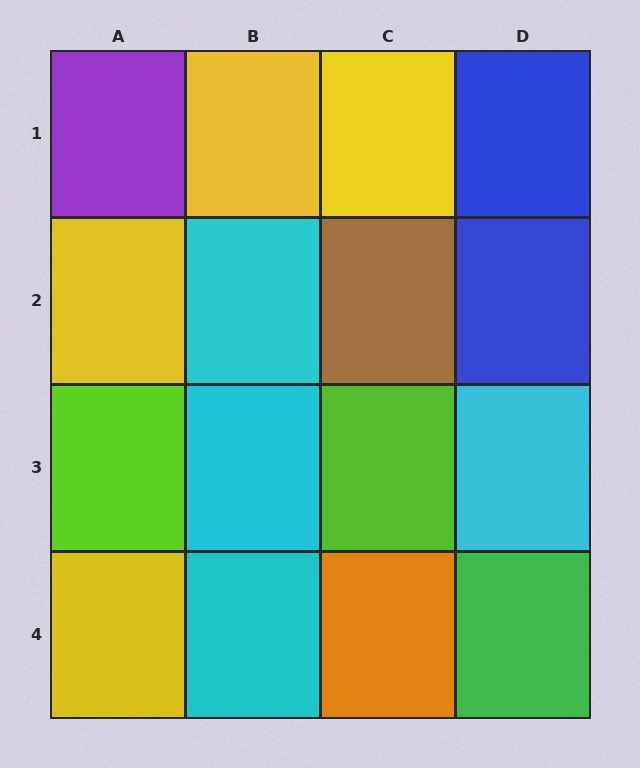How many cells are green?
1 cell is green.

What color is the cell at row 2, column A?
Yellow.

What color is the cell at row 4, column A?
Yellow.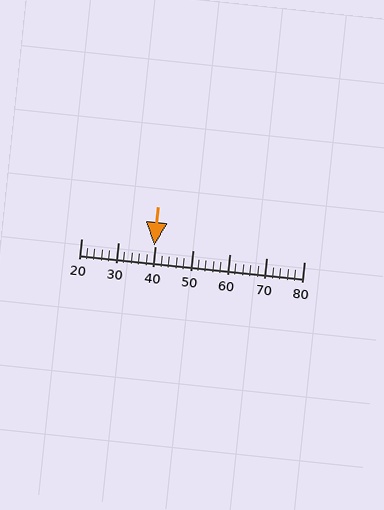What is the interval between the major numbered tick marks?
The major tick marks are spaced 10 units apart.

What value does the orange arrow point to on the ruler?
The orange arrow points to approximately 40.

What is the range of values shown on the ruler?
The ruler shows values from 20 to 80.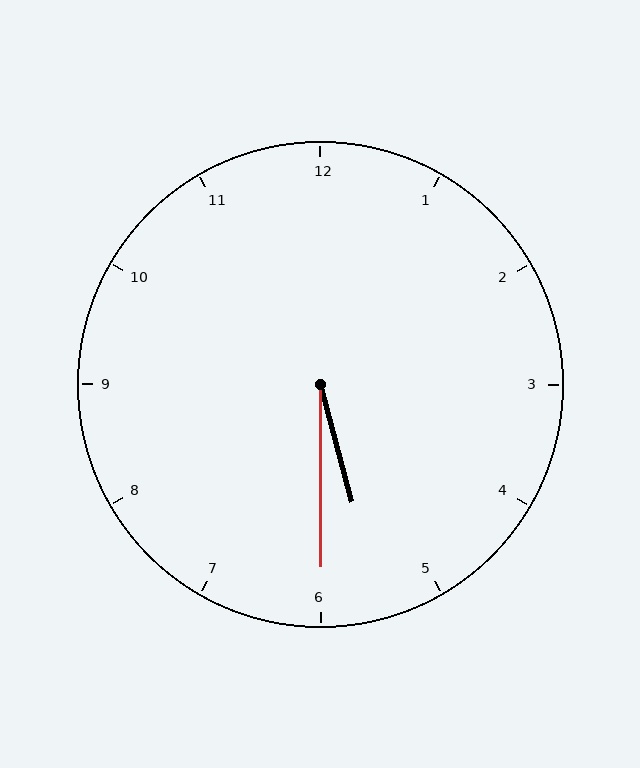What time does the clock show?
5:30.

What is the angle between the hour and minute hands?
Approximately 15 degrees.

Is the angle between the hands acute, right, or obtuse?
It is acute.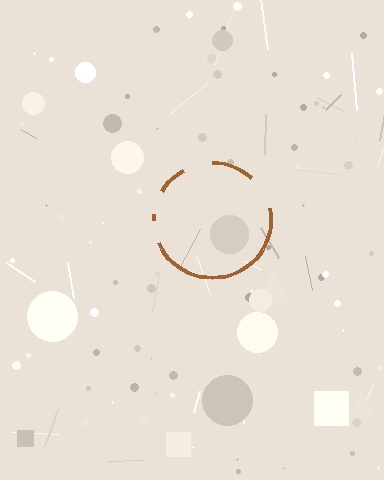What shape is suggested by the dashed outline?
The dashed outline suggests a circle.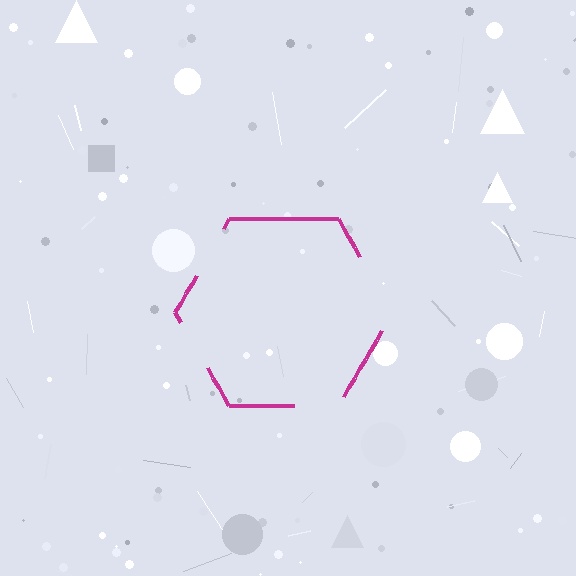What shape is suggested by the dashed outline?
The dashed outline suggests a hexagon.